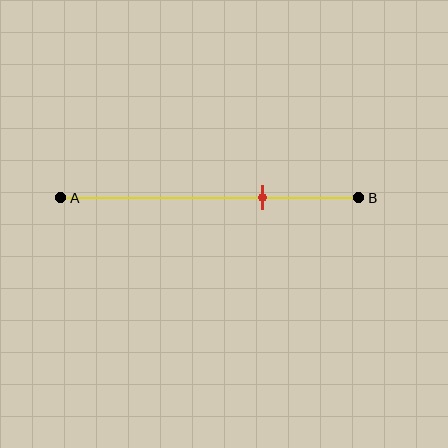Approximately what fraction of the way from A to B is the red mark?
The red mark is approximately 70% of the way from A to B.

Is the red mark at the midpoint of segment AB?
No, the mark is at about 70% from A, not at the 50% midpoint.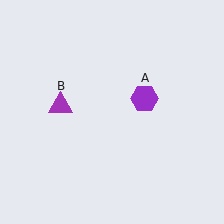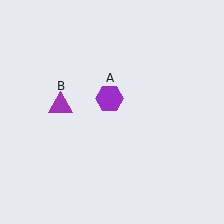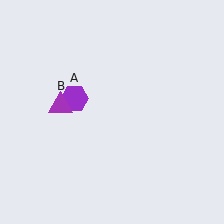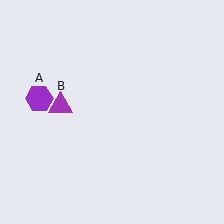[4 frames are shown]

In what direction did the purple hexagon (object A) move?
The purple hexagon (object A) moved left.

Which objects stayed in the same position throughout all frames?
Purple triangle (object B) remained stationary.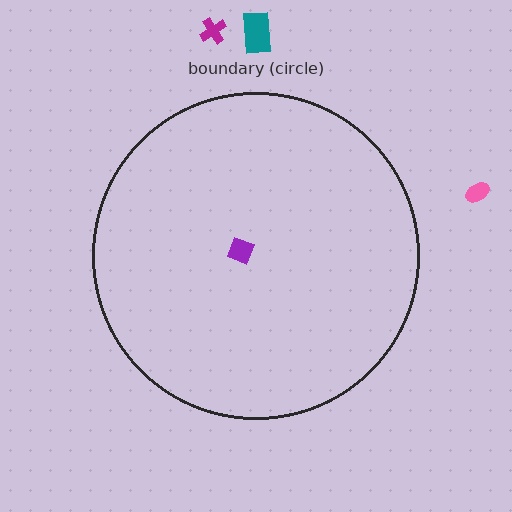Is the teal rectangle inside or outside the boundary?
Outside.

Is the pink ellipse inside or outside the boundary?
Outside.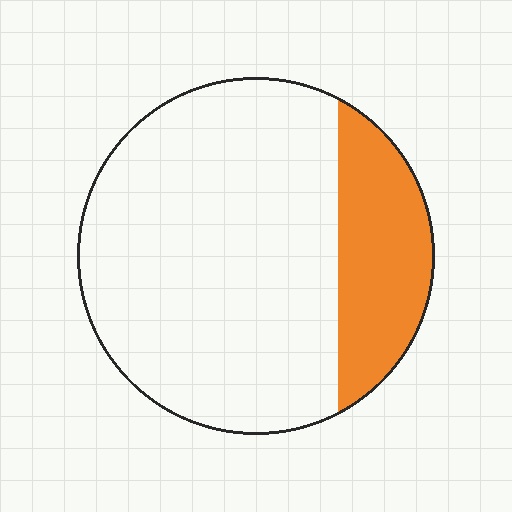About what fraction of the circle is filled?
About one fifth (1/5).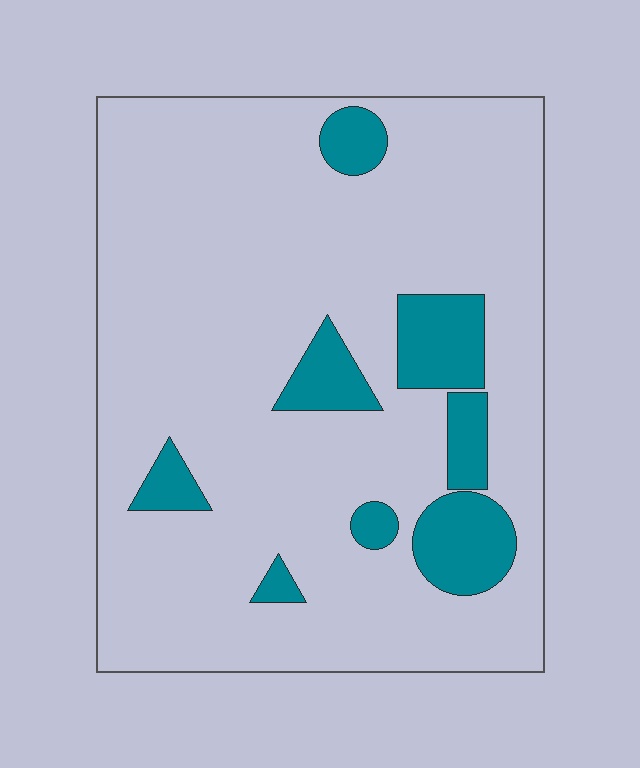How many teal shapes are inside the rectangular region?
8.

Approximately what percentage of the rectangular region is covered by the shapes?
Approximately 15%.